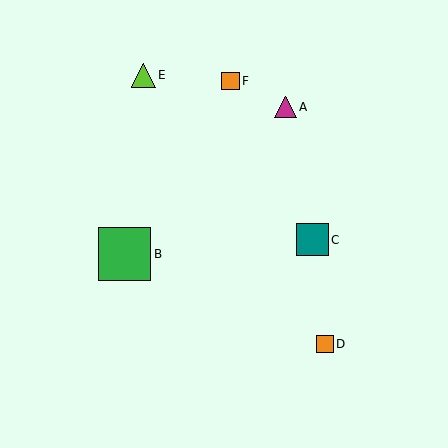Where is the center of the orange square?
The center of the orange square is at (325, 344).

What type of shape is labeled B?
Shape B is a green square.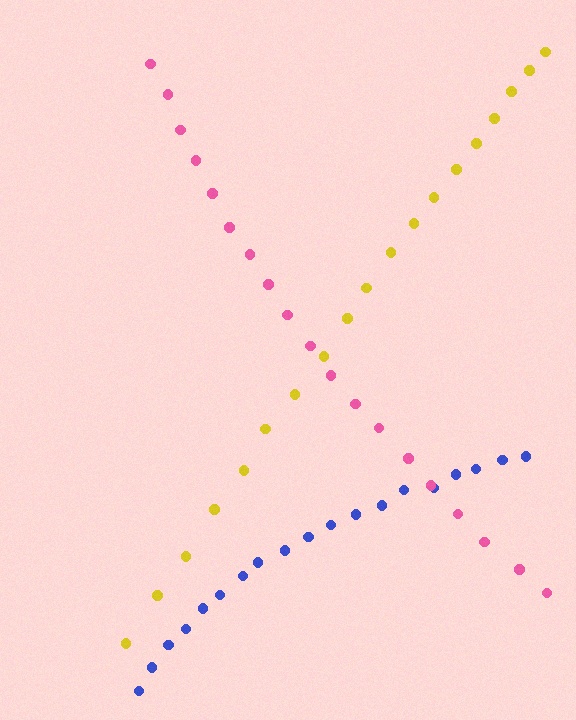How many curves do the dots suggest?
There are 3 distinct paths.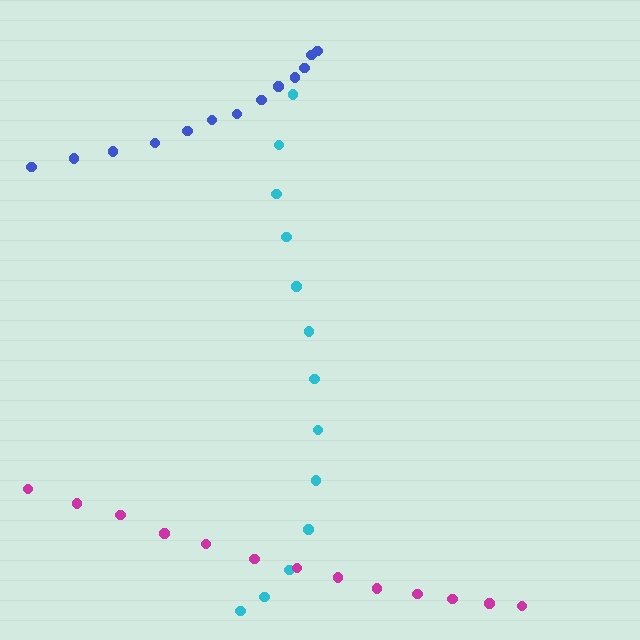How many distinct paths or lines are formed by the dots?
There are 3 distinct paths.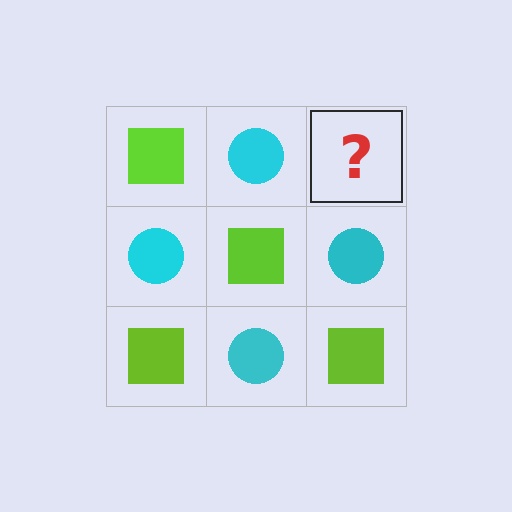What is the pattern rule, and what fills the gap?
The rule is that it alternates lime square and cyan circle in a checkerboard pattern. The gap should be filled with a lime square.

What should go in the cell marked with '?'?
The missing cell should contain a lime square.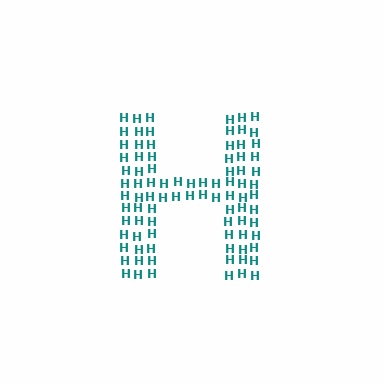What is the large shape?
The large shape is the letter H.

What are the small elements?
The small elements are letter H's.